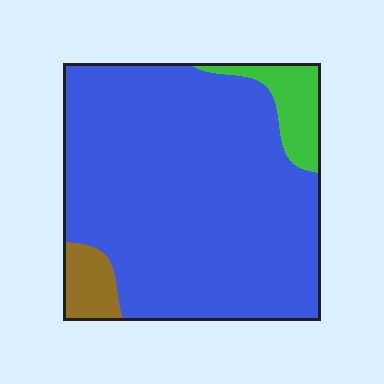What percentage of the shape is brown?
Brown covers 6% of the shape.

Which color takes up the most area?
Blue, at roughly 85%.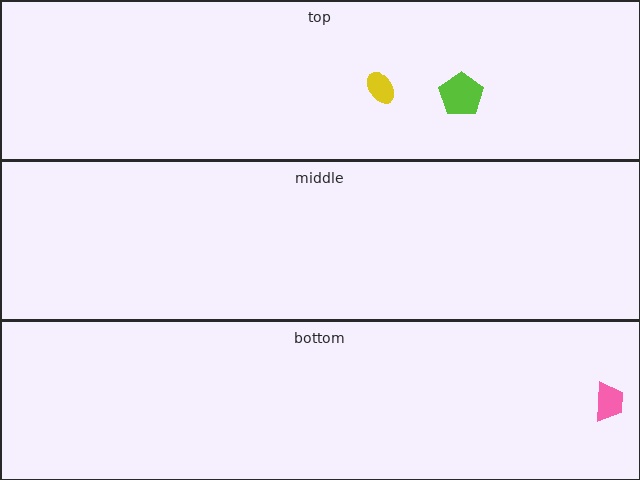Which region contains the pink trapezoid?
The bottom region.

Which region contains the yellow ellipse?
The top region.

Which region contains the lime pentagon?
The top region.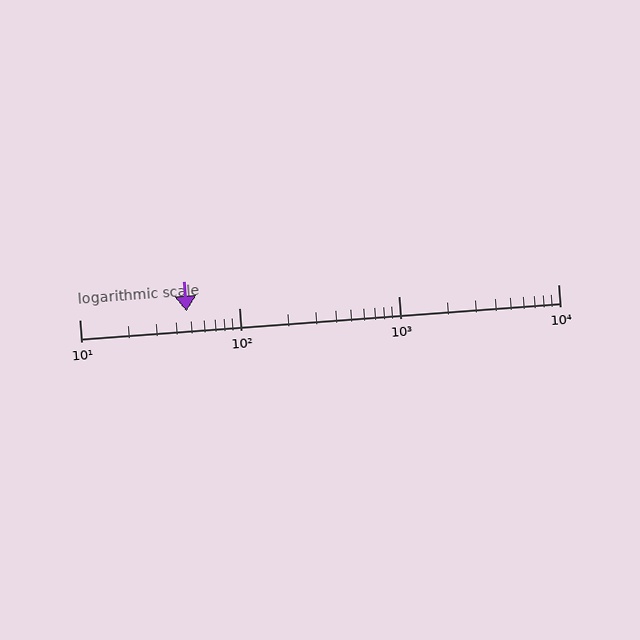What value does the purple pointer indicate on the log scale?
The pointer indicates approximately 47.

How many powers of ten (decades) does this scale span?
The scale spans 3 decades, from 10 to 10000.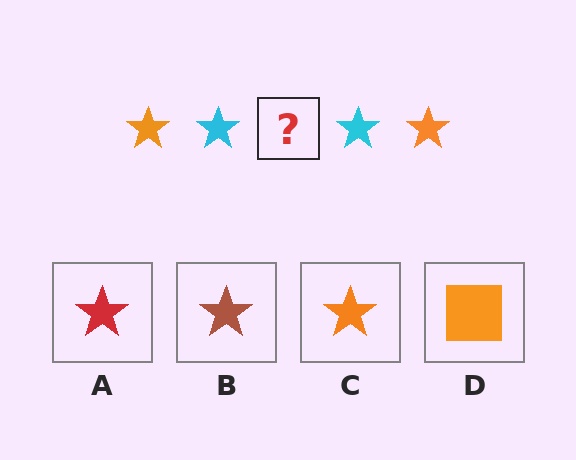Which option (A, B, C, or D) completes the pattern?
C.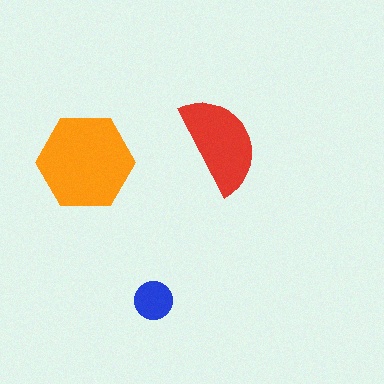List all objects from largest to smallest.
The orange hexagon, the red semicircle, the blue circle.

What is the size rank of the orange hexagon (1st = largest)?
1st.